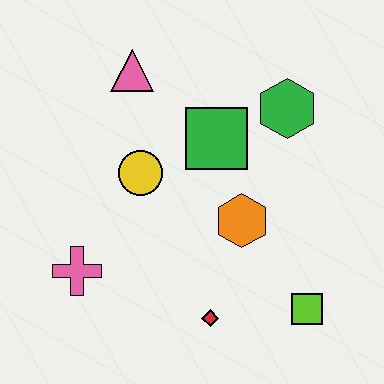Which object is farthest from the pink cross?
The green hexagon is farthest from the pink cross.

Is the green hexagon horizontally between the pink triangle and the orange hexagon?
No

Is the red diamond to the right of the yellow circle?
Yes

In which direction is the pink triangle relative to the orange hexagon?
The pink triangle is above the orange hexagon.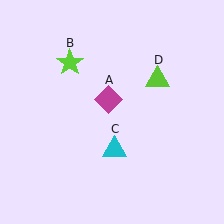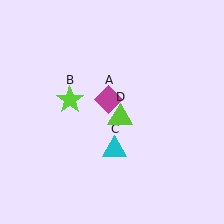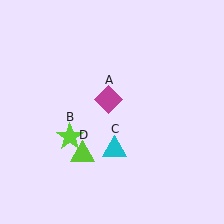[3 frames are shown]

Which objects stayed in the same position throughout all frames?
Magenta diamond (object A) and cyan triangle (object C) remained stationary.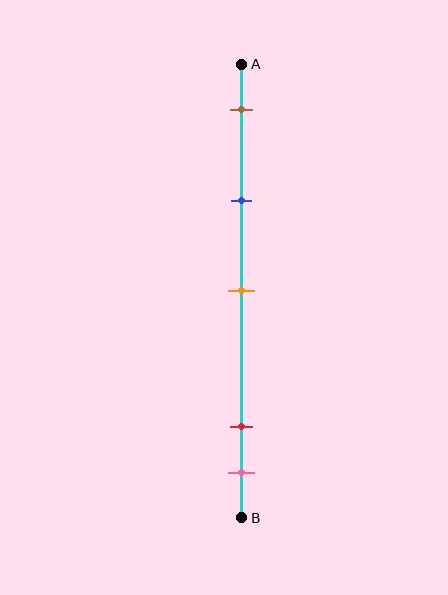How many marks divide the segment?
There are 5 marks dividing the segment.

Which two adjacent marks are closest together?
The red and pink marks are the closest adjacent pair.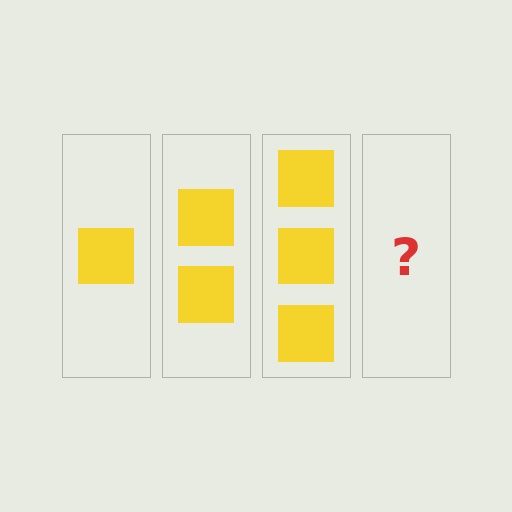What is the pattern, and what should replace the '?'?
The pattern is that each step adds one more square. The '?' should be 4 squares.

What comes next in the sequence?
The next element should be 4 squares.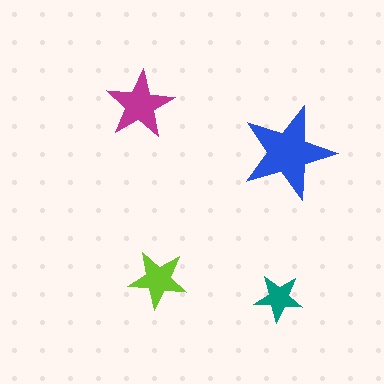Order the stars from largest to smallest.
the blue one, the magenta one, the lime one, the teal one.